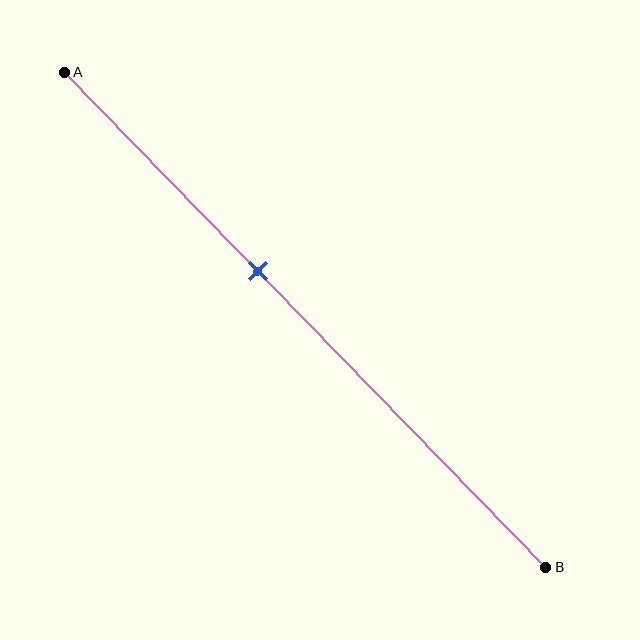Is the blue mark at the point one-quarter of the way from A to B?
No, the mark is at about 40% from A, not at the 25% one-quarter point.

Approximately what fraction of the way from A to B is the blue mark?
The blue mark is approximately 40% of the way from A to B.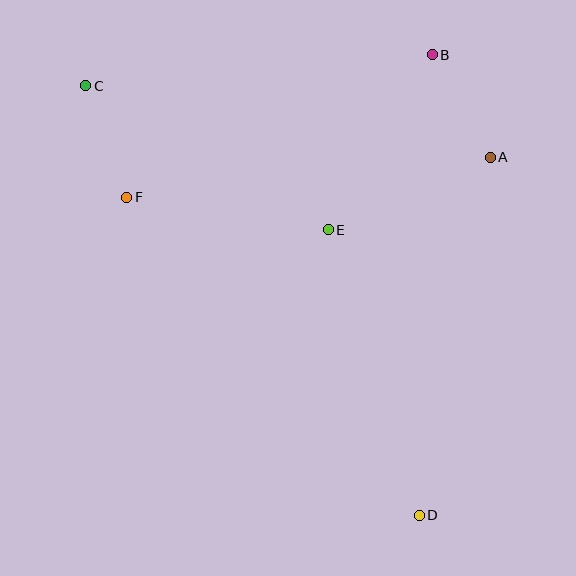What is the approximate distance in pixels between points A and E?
The distance between A and E is approximately 178 pixels.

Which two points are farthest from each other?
Points C and D are farthest from each other.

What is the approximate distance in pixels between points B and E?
The distance between B and E is approximately 204 pixels.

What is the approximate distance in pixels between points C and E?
The distance between C and E is approximately 282 pixels.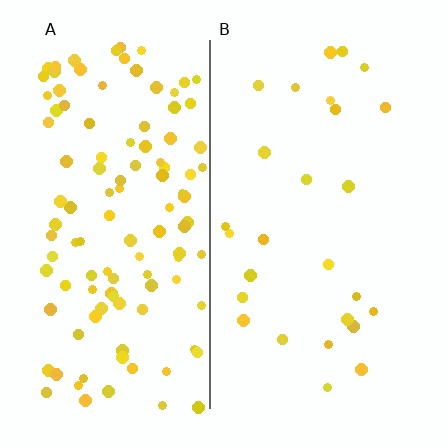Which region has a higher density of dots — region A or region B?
A (the left).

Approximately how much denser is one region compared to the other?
Approximately 4.3× — region A over region B.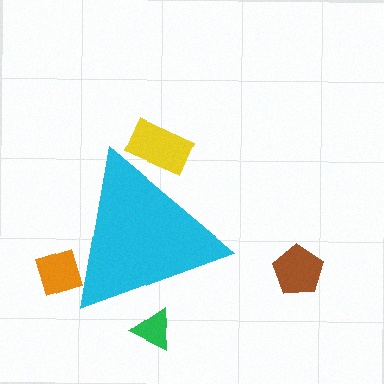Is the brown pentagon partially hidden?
No, the brown pentagon is fully visible.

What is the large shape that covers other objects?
A cyan triangle.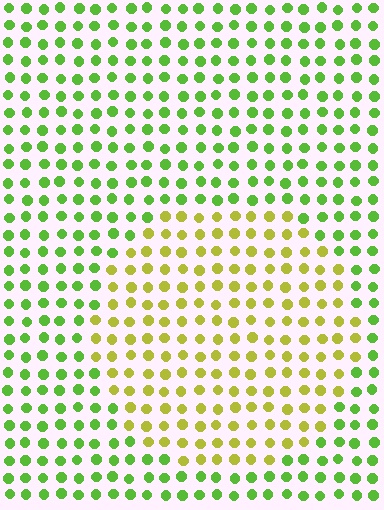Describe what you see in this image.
The image is filled with small lime elements in a uniform arrangement. A circle-shaped region is visible where the elements are tinted to a slightly different hue, forming a subtle color boundary.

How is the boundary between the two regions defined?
The boundary is defined purely by a slight shift in hue (about 40 degrees). Spacing, size, and orientation are identical on both sides.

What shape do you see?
I see a circle.